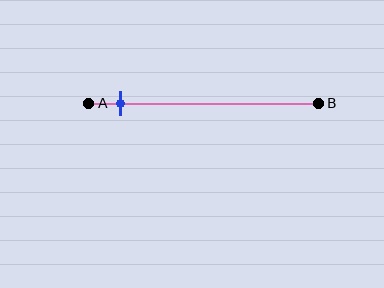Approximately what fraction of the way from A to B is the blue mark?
The blue mark is approximately 15% of the way from A to B.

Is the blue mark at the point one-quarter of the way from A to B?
No, the mark is at about 15% from A, not at the 25% one-quarter point.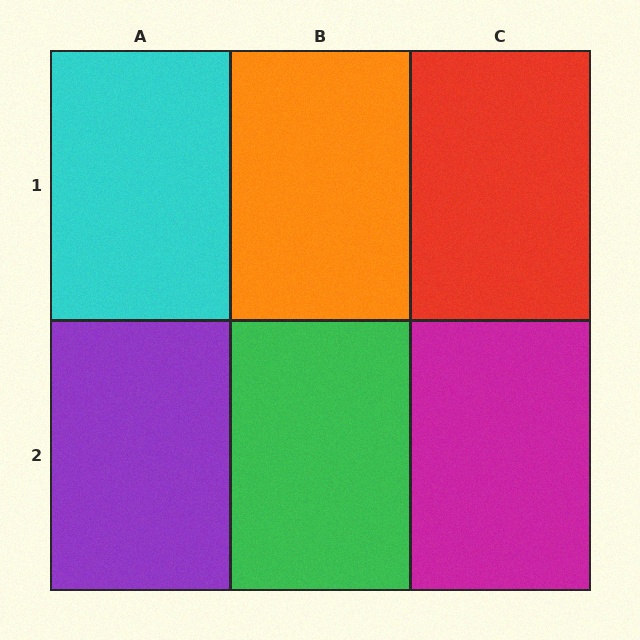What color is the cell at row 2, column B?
Green.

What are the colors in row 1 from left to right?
Cyan, orange, red.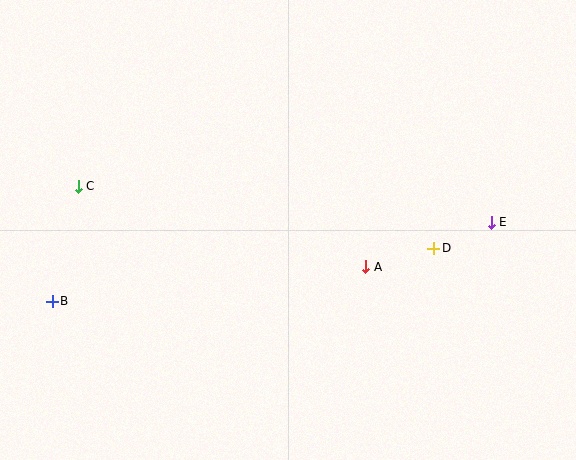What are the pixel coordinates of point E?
Point E is at (491, 222).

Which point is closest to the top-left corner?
Point C is closest to the top-left corner.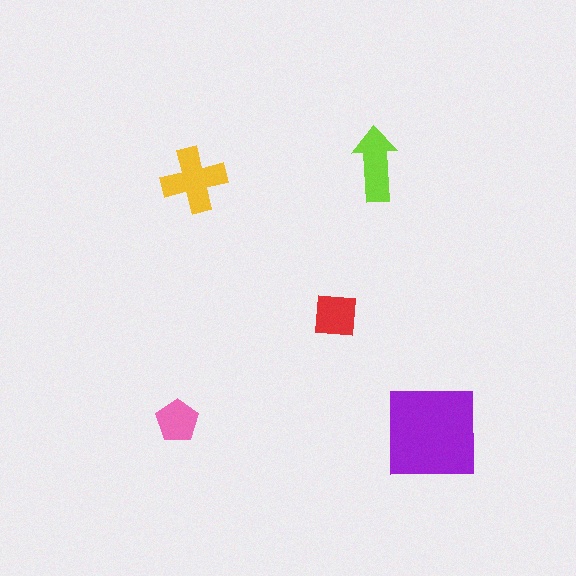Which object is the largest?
The purple square.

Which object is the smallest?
The pink pentagon.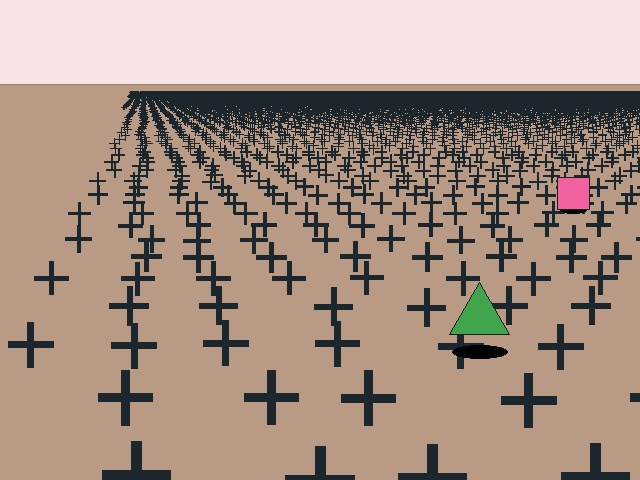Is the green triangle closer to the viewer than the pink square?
Yes. The green triangle is closer — you can tell from the texture gradient: the ground texture is coarser near it.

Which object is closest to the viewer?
The green triangle is closest. The texture marks near it are larger and more spread out.